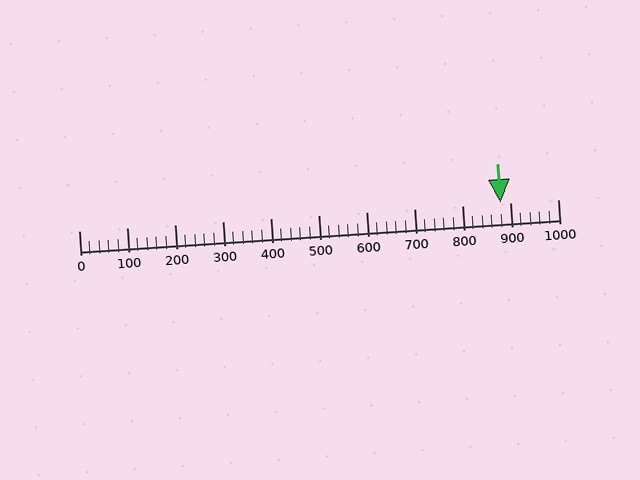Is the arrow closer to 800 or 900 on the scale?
The arrow is closer to 900.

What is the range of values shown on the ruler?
The ruler shows values from 0 to 1000.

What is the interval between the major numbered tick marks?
The major tick marks are spaced 100 units apart.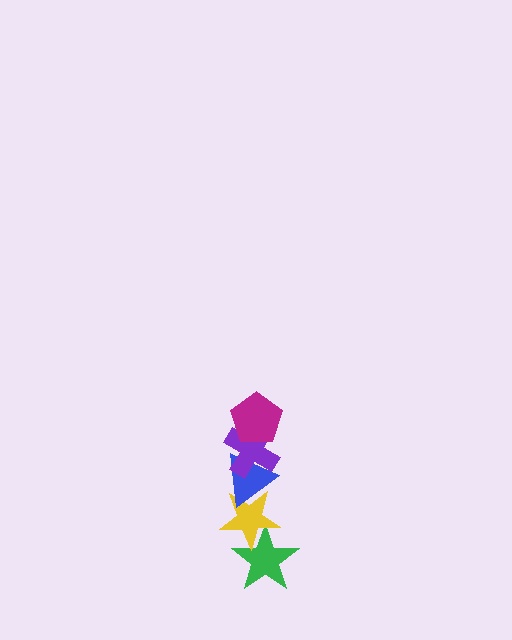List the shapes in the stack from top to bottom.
From top to bottom: the magenta pentagon, the purple cross, the blue triangle, the yellow star, the green star.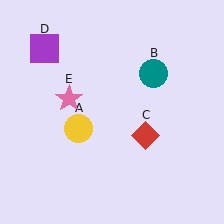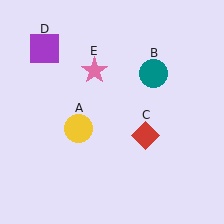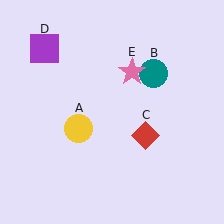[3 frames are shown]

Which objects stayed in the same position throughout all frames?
Yellow circle (object A) and teal circle (object B) and red diamond (object C) and purple square (object D) remained stationary.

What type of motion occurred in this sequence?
The pink star (object E) rotated clockwise around the center of the scene.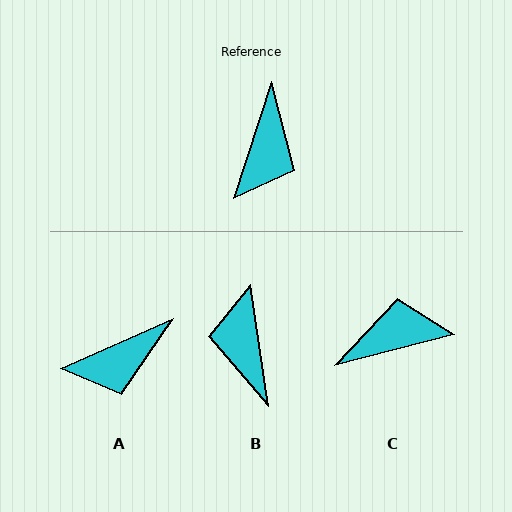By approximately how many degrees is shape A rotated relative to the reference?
Approximately 48 degrees clockwise.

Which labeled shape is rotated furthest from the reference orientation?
B, about 154 degrees away.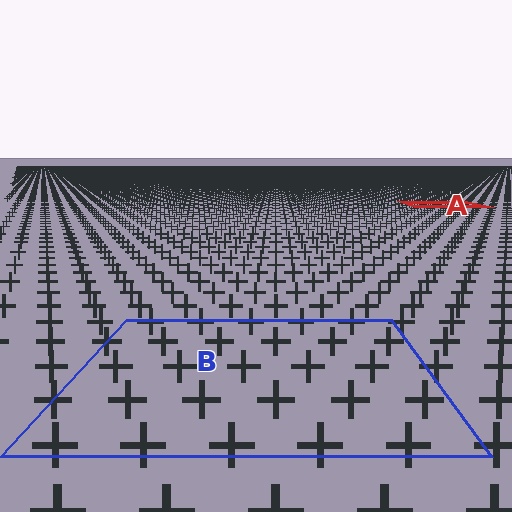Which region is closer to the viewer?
Region B is closer. The texture elements there are larger and more spread out.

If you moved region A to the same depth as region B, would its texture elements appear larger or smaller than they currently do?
They would appear larger. At a closer depth, the same texture elements are projected at a bigger on-screen size.